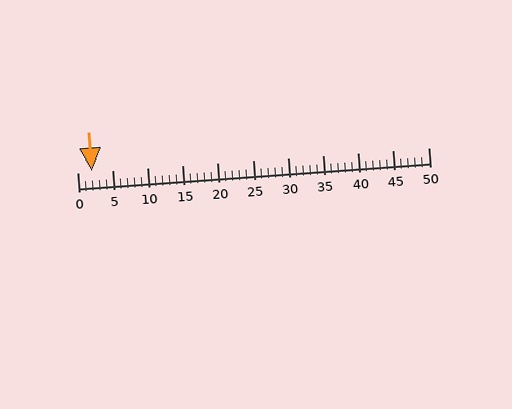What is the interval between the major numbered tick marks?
The major tick marks are spaced 5 units apart.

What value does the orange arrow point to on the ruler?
The orange arrow points to approximately 2.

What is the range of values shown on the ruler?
The ruler shows values from 0 to 50.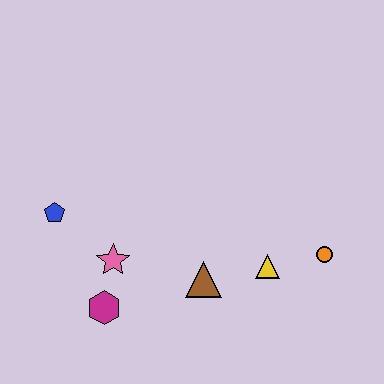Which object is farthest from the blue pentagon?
The orange circle is farthest from the blue pentagon.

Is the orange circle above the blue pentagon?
No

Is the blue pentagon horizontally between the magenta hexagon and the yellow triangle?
No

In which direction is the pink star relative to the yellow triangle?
The pink star is to the left of the yellow triangle.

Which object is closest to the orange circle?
The yellow triangle is closest to the orange circle.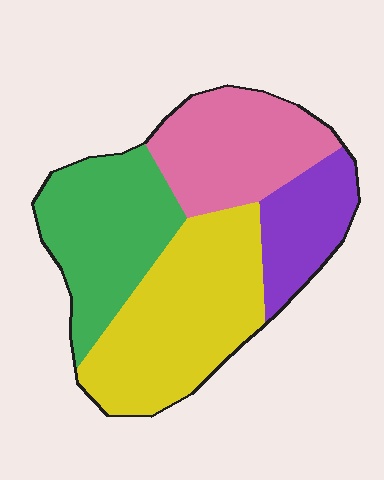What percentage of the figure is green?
Green takes up between a quarter and a half of the figure.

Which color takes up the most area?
Yellow, at roughly 35%.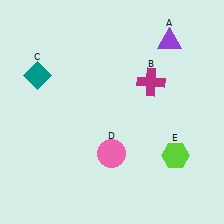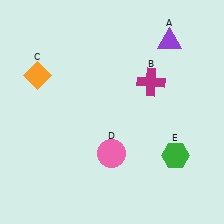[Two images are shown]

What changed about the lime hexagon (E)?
In Image 1, E is lime. In Image 2, it changed to green.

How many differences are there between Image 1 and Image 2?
There are 2 differences between the two images.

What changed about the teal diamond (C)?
In Image 1, C is teal. In Image 2, it changed to orange.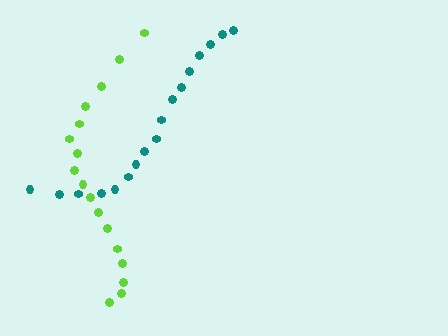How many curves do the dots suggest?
There are 2 distinct paths.